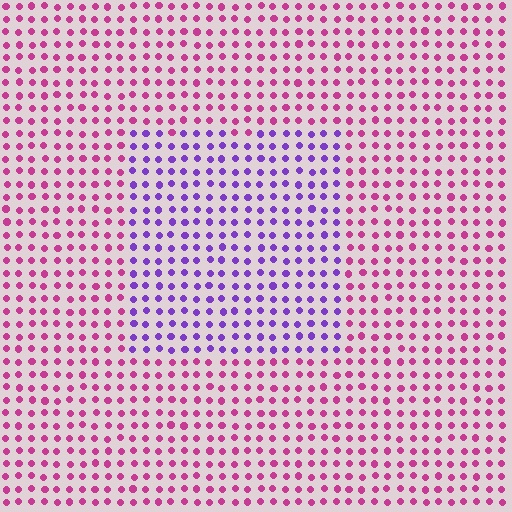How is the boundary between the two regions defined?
The boundary is defined purely by a slight shift in hue (about 53 degrees). Spacing, size, and orientation are identical on both sides.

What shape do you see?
I see a rectangle.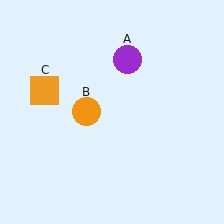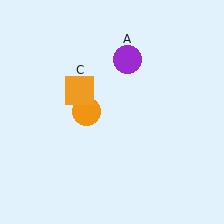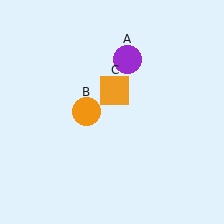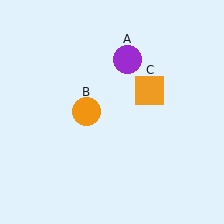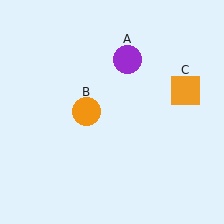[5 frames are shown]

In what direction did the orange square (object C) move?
The orange square (object C) moved right.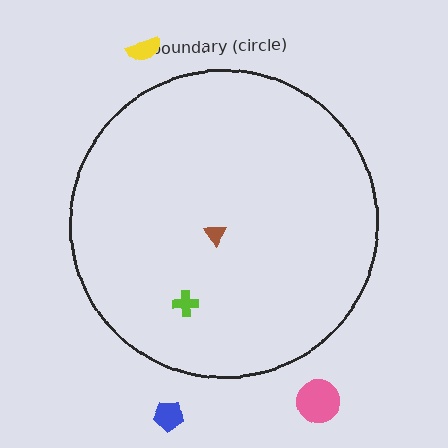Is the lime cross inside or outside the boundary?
Inside.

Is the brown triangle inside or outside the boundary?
Inside.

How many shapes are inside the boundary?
2 inside, 3 outside.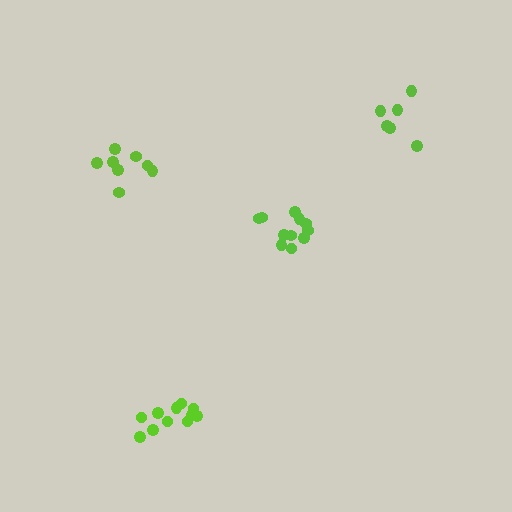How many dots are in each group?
Group 1: 11 dots, Group 2: 6 dots, Group 3: 8 dots, Group 4: 11 dots (36 total).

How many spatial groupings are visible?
There are 4 spatial groupings.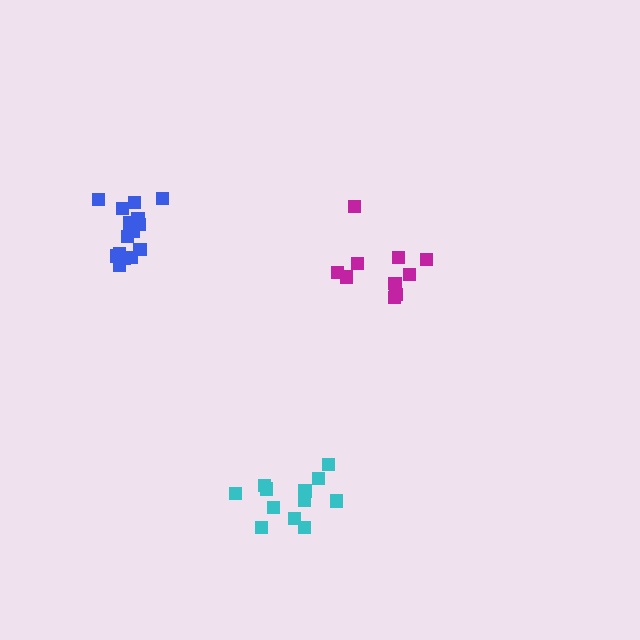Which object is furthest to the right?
The magenta cluster is rightmost.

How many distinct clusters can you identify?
There are 3 distinct clusters.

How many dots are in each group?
Group 1: 16 dots, Group 2: 10 dots, Group 3: 12 dots (38 total).